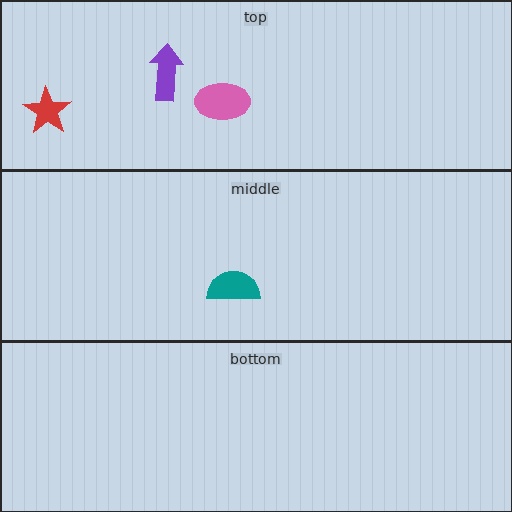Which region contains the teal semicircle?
The middle region.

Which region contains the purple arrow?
The top region.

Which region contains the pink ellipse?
The top region.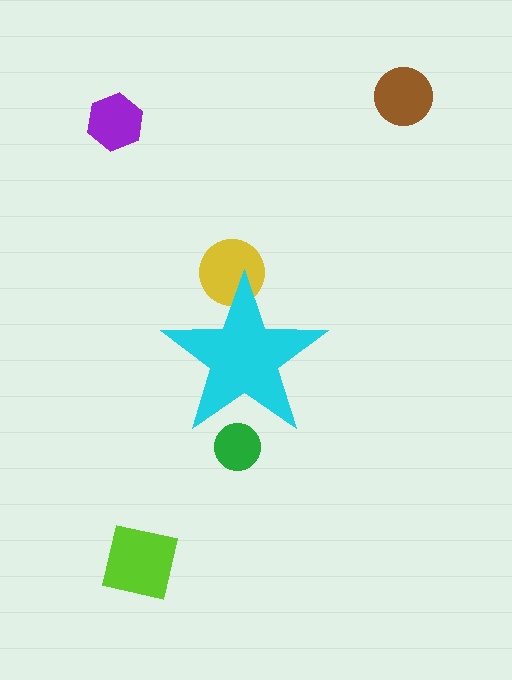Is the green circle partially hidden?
Yes, the green circle is partially hidden behind the cyan star.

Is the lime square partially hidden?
No, the lime square is fully visible.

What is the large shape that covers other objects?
A cyan star.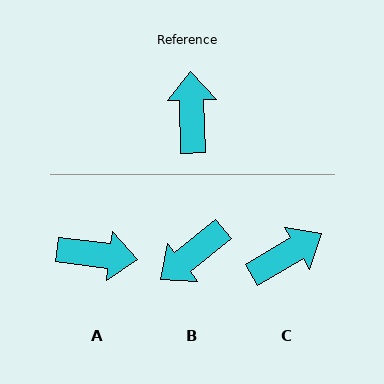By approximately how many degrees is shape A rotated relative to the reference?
Approximately 98 degrees clockwise.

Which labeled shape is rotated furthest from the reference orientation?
B, about 127 degrees away.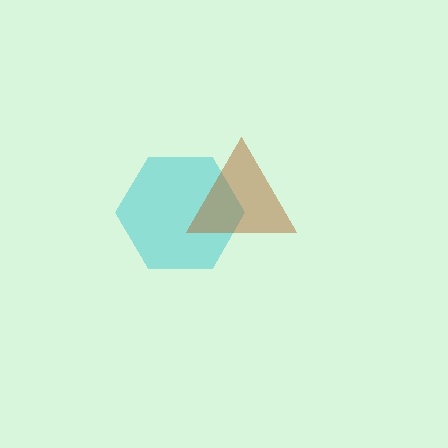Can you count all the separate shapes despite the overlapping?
Yes, there are 2 separate shapes.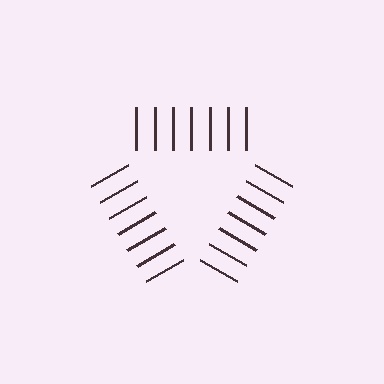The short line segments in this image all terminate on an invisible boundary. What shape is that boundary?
An illusory triangle — the line segments terminate on its edges but no continuous stroke is drawn.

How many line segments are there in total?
21 — 7 along each of the 3 edges.